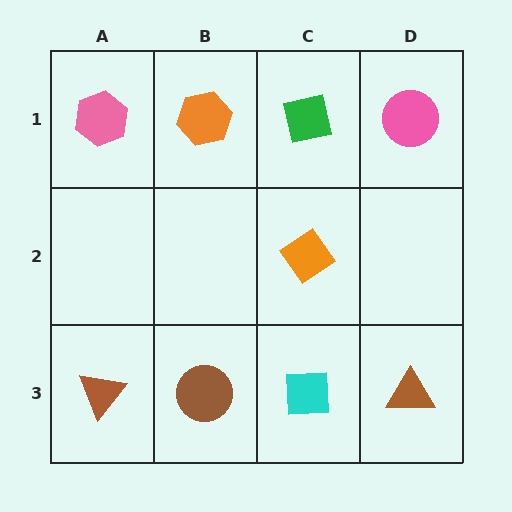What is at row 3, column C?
A cyan square.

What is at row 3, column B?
A brown circle.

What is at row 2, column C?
An orange diamond.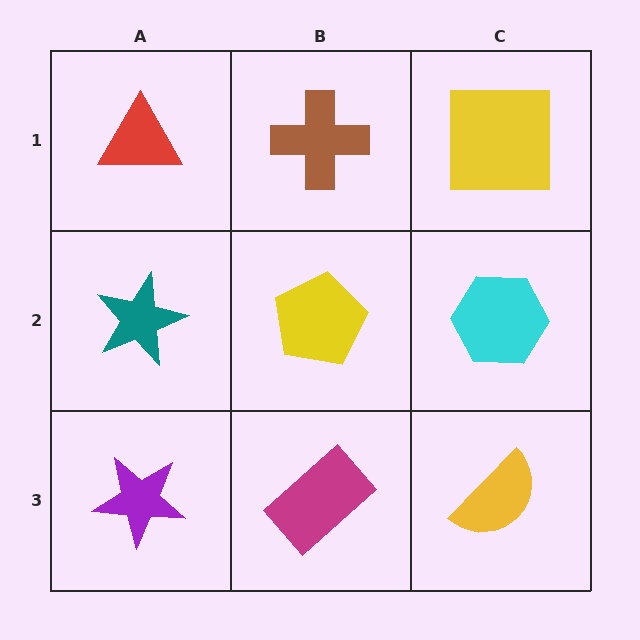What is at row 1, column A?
A red triangle.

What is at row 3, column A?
A purple star.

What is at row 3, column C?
A yellow semicircle.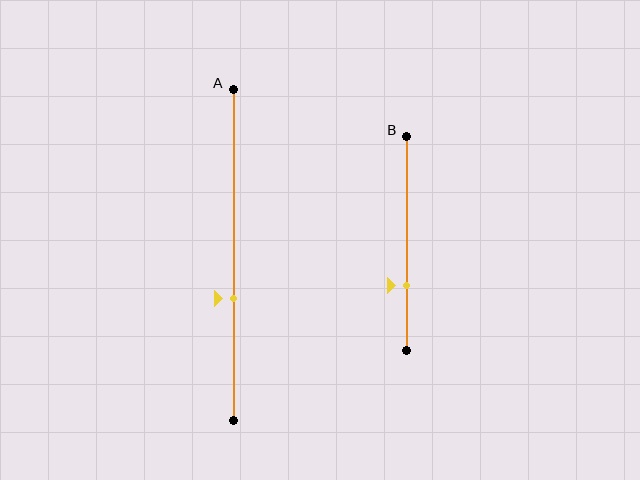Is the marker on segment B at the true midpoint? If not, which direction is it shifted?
No, the marker on segment B is shifted downward by about 20% of the segment length.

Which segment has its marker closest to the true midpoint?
Segment A has its marker closest to the true midpoint.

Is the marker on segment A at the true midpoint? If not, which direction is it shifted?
No, the marker on segment A is shifted downward by about 13% of the segment length.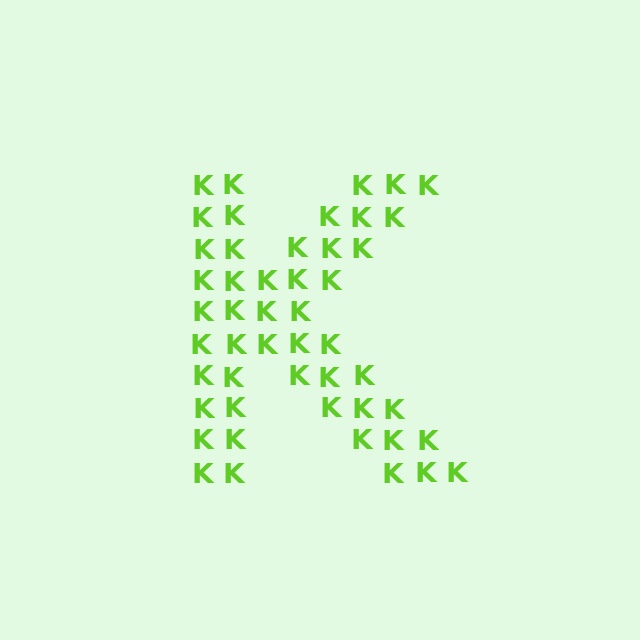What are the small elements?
The small elements are letter K's.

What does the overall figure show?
The overall figure shows the letter K.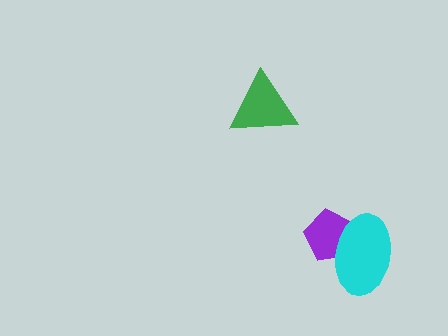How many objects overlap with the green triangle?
0 objects overlap with the green triangle.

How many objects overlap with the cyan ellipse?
1 object overlaps with the cyan ellipse.